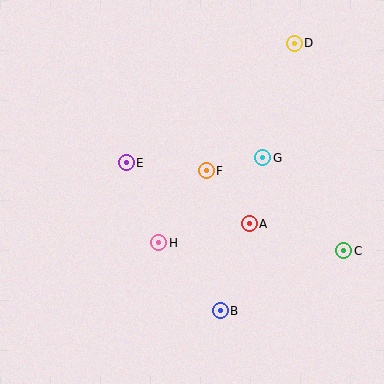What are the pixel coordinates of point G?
Point G is at (263, 158).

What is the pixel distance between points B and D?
The distance between B and D is 278 pixels.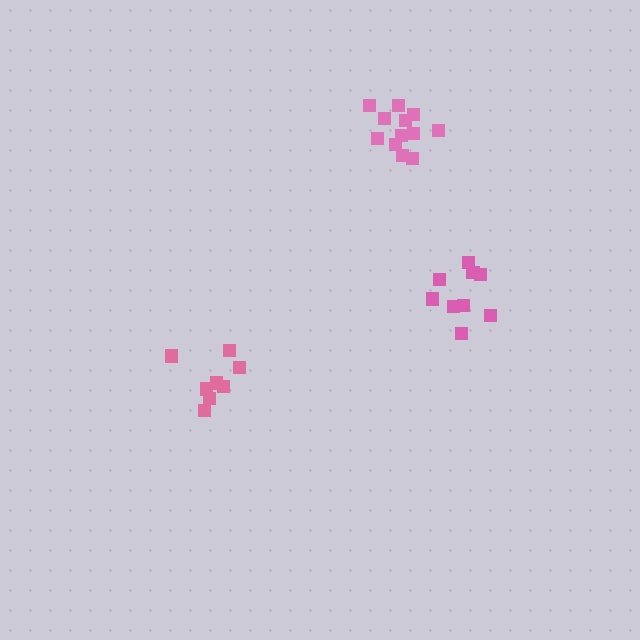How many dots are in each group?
Group 1: 9 dots, Group 2: 12 dots, Group 3: 8 dots (29 total).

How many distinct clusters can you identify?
There are 3 distinct clusters.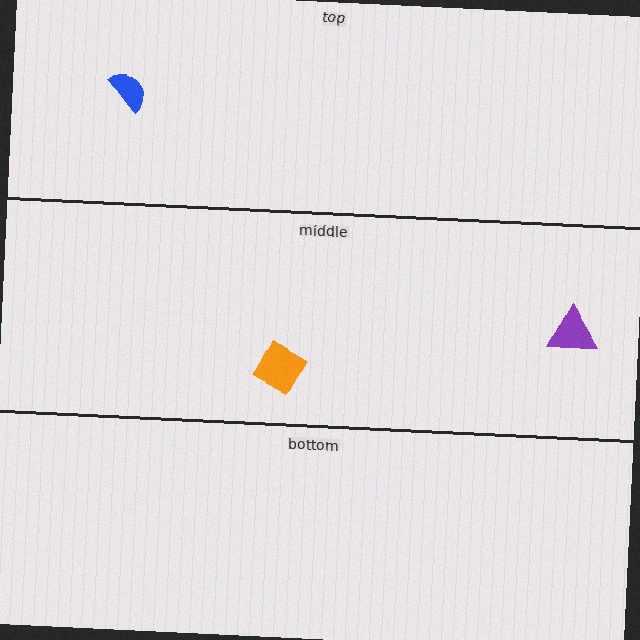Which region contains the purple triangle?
The middle region.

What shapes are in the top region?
The blue semicircle.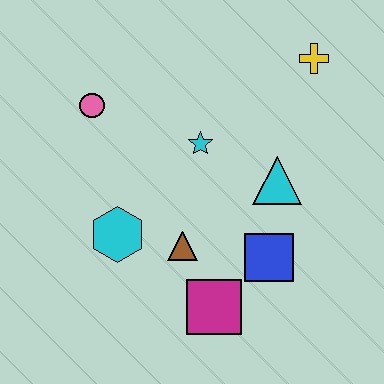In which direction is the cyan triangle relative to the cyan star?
The cyan triangle is to the right of the cyan star.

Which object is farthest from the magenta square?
The yellow cross is farthest from the magenta square.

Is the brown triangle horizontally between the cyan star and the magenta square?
No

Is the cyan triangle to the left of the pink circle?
No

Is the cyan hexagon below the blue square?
No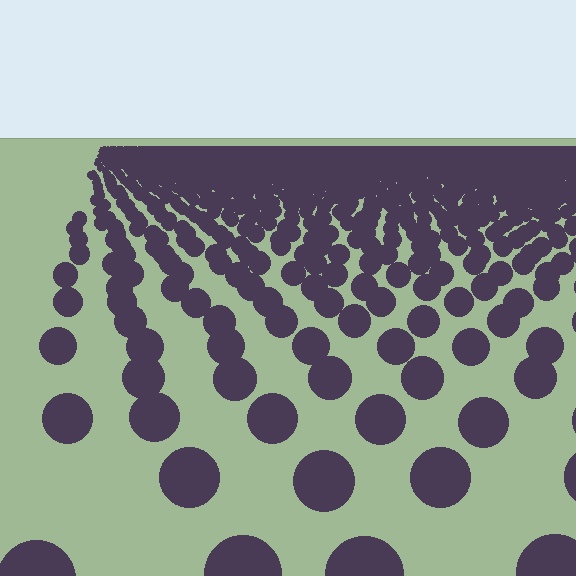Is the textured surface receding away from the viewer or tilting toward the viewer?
The surface is receding away from the viewer. Texture elements get smaller and denser toward the top.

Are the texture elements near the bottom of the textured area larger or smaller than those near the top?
Larger. Near the bottom, elements are closer to the viewer and appear at a bigger on-screen size.